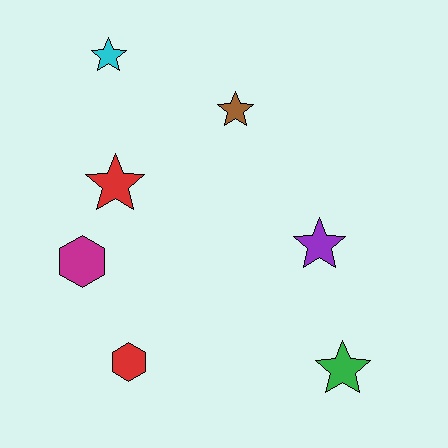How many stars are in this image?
There are 5 stars.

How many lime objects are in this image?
There are no lime objects.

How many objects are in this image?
There are 7 objects.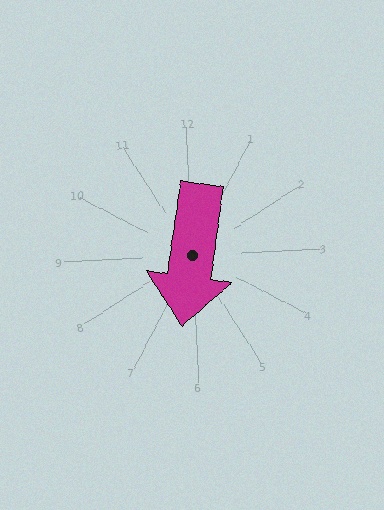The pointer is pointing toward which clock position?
Roughly 6 o'clock.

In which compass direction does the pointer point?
South.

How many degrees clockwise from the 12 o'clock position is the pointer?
Approximately 191 degrees.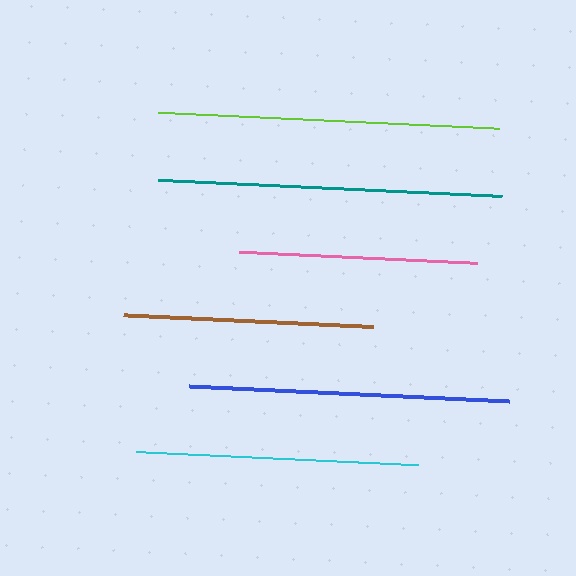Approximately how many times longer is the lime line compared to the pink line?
The lime line is approximately 1.4 times the length of the pink line.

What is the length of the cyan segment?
The cyan segment is approximately 282 pixels long.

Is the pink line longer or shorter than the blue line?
The blue line is longer than the pink line.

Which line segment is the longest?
The teal line is the longest at approximately 345 pixels.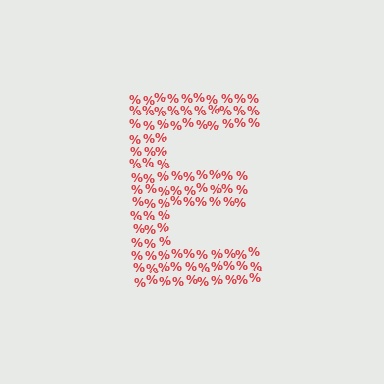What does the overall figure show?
The overall figure shows the letter E.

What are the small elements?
The small elements are percent signs.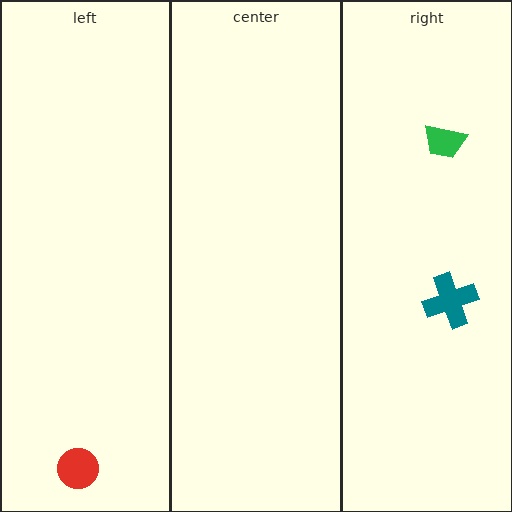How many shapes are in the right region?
2.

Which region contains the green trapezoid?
The right region.